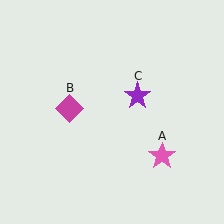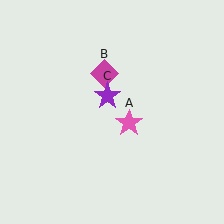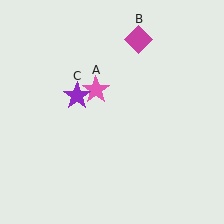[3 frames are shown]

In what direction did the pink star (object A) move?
The pink star (object A) moved up and to the left.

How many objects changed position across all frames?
3 objects changed position: pink star (object A), magenta diamond (object B), purple star (object C).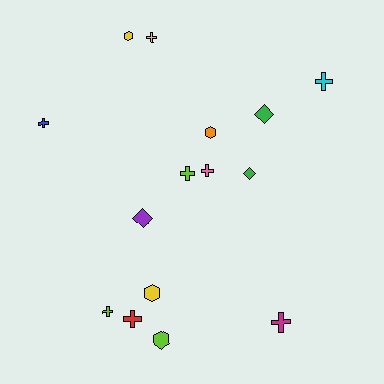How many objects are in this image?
There are 15 objects.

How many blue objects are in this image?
There is 1 blue object.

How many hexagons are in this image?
There are 4 hexagons.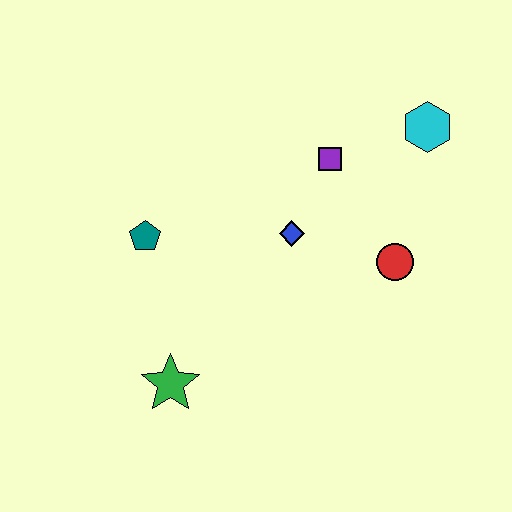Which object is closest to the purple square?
The blue diamond is closest to the purple square.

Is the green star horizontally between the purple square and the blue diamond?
No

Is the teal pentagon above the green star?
Yes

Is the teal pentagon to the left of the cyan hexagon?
Yes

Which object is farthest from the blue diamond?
The green star is farthest from the blue diamond.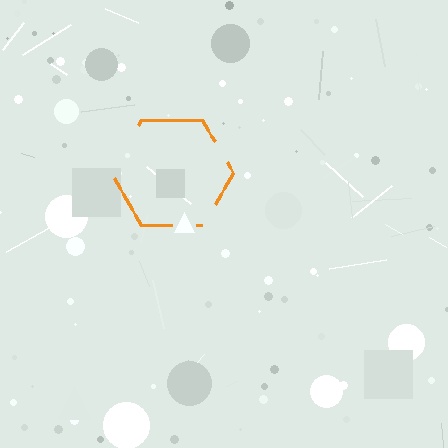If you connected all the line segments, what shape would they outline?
They would outline a hexagon.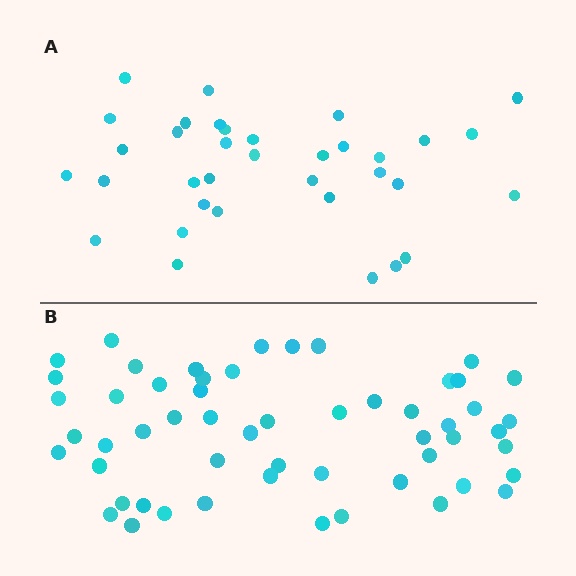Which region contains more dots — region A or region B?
Region B (the bottom region) has more dots.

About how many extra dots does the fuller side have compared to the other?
Region B has approximately 20 more dots than region A.